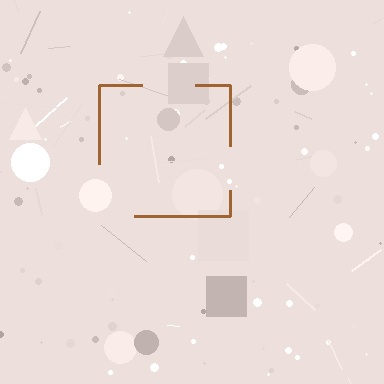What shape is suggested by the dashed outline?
The dashed outline suggests a square.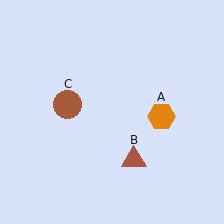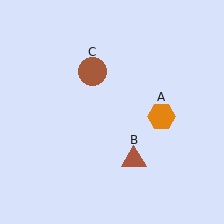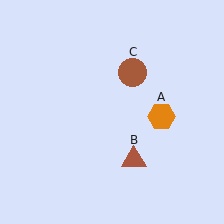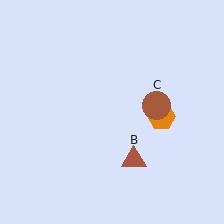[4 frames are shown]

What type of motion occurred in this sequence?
The brown circle (object C) rotated clockwise around the center of the scene.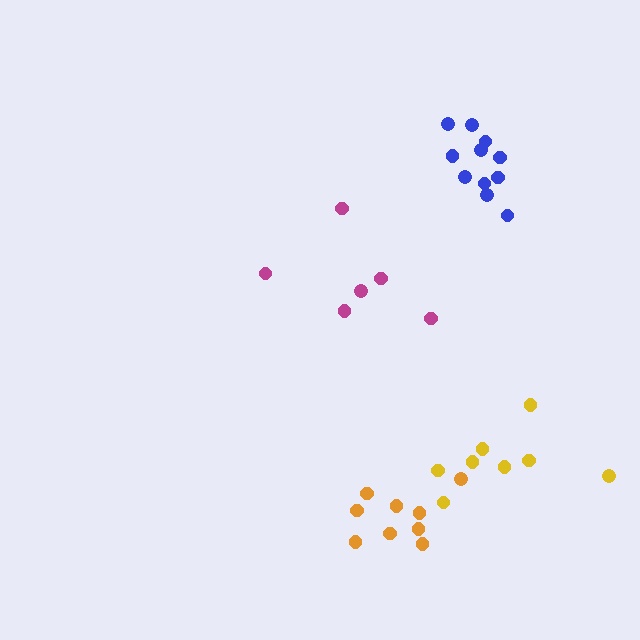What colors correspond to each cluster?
The clusters are colored: magenta, yellow, blue, orange.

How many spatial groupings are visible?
There are 4 spatial groupings.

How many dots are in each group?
Group 1: 6 dots, Group 2: 8 dots, Group 3: 11 dots, Group 4: 9 dots (34 total).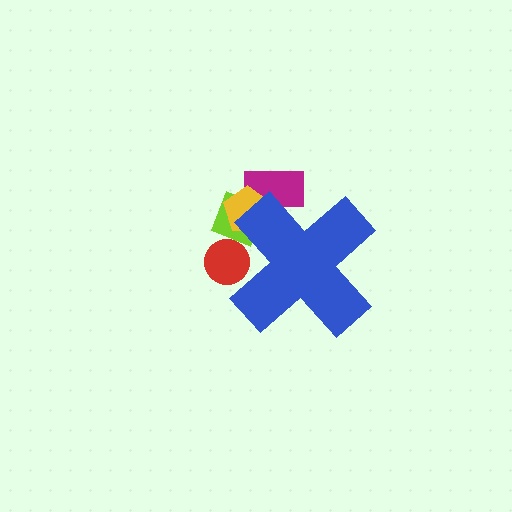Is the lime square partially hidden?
Yes, the lime square is partially hidden behind the blue cross.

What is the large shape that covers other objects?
A blue cross.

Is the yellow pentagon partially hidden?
Yes, the yellow pentagon is partially hidden behind the blue cross.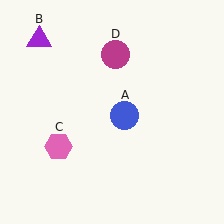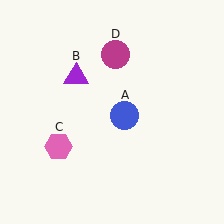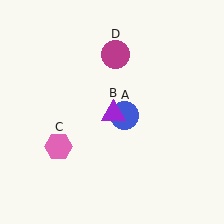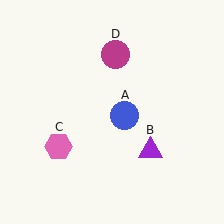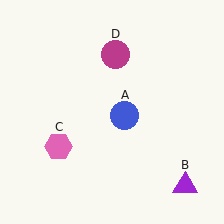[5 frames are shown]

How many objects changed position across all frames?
1 object changed position: purple triangle (object B).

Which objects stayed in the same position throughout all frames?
Blue circle (object A) and pink hexagon (object C) and magenta circle (object D) remained stationary.